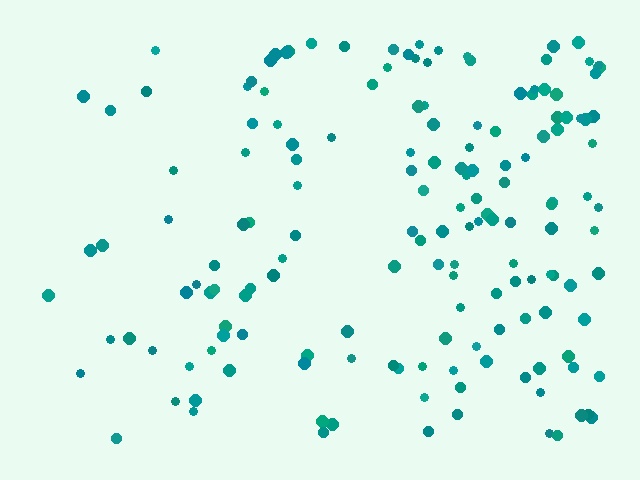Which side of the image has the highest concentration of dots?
The right.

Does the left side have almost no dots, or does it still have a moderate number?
Still a moderate number, just noticeably fewer than the right.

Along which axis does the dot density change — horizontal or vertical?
Horizontal.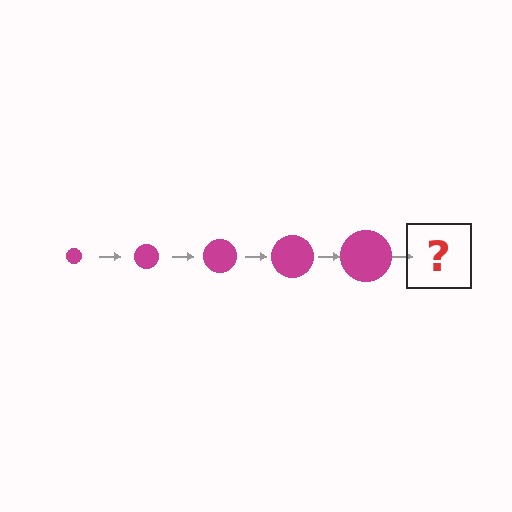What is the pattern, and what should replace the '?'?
The pattern is that the circle gets progressively larger each step. The '?' should be a magenta circle, larger than the previous one.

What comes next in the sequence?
The next element should be a magenta circle, larger than the previous one.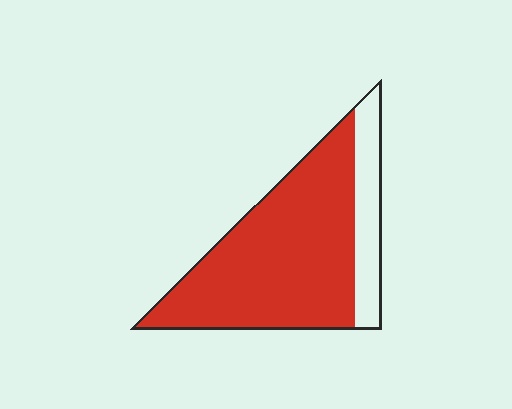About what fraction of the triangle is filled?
About four fifths (4/5).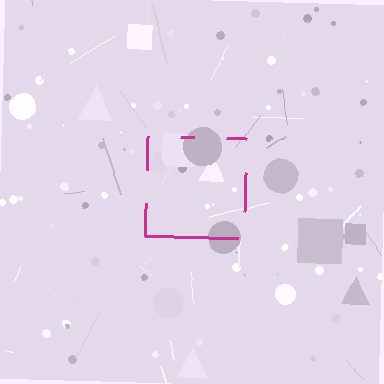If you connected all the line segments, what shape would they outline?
They would outline a square.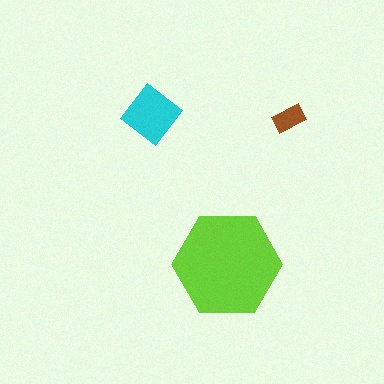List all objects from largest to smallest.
The lime hexagon, the cyan diamond, the brown rectangle.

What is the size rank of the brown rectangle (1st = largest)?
3rd.